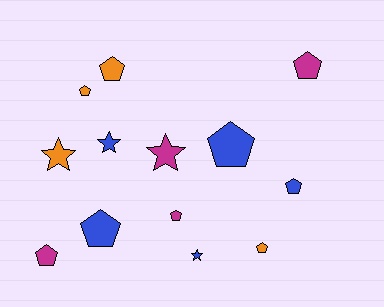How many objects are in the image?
There are 13 objects.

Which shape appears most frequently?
Pentagon, with 9 objects.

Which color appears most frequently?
Blue, with 5 objects.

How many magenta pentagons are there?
There are 3 magenta pentagons.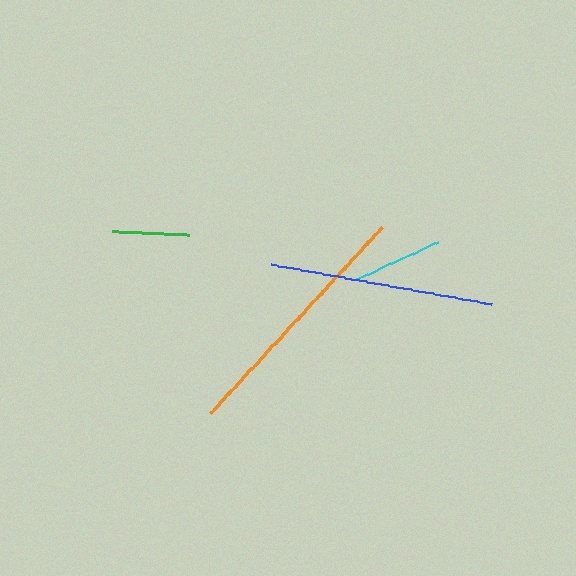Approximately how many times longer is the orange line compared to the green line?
The orange line is approximately 3.3 times the length of the green line.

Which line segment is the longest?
The orange line is the longest at approximately 252 pixels.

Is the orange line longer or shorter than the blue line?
The orange line is longer than the blue line.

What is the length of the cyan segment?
The cyan segment is approximately 89 pixels long.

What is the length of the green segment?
The green segment is approximately 77 pixels long.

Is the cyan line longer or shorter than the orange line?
The orange line is longer than the cyan line.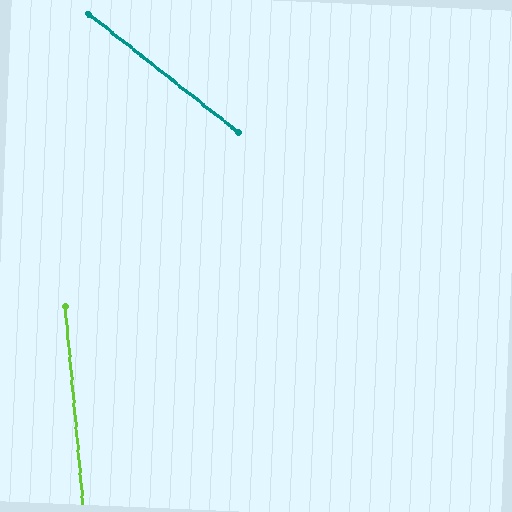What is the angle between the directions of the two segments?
Approximately 46 degrees.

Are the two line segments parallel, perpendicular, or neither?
Neither parallel nor perpendicular — they differ by about 46°.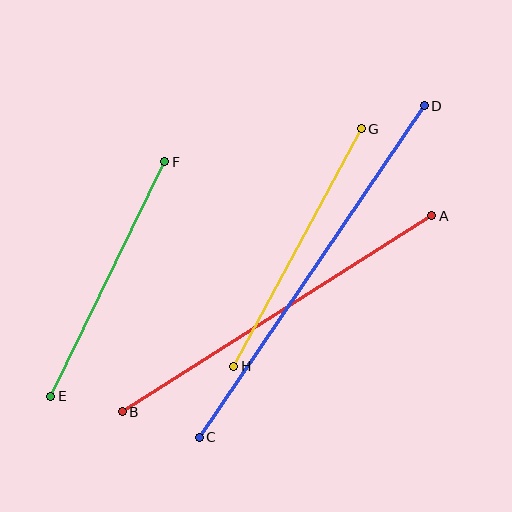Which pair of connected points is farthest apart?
Points C and D are farthest apart.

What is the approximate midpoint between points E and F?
The midpoint is at approximately (108, 279) pixels.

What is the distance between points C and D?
The distance is approximately 401 pixels.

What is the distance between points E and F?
The distance is approximately 261 pixels.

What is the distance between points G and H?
The distance is approximately 269 pixels.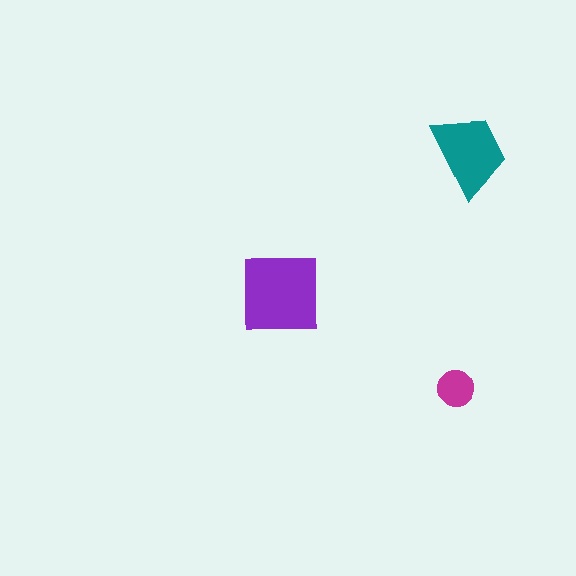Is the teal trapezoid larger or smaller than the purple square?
Smaller.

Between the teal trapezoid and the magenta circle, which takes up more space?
The teal trapezoid.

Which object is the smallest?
The magenta circle.